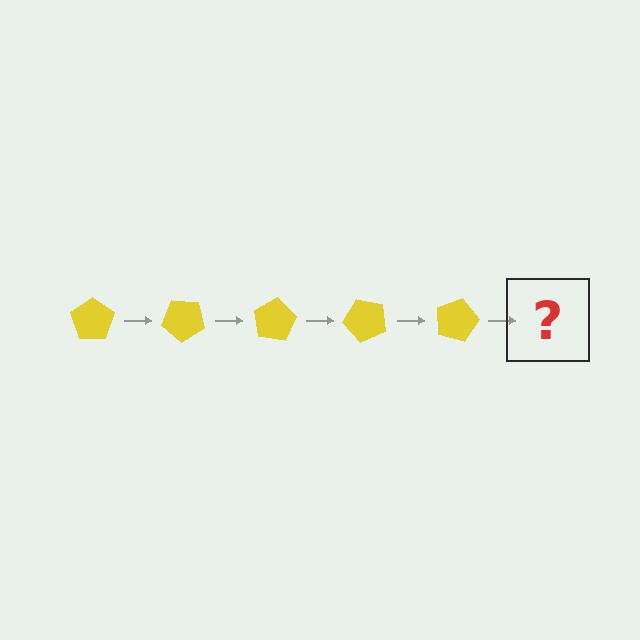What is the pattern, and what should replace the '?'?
The pattern is that the pentagon rotates 40 degrees each step. The '?' should be a yellow pentagon rotated 200 degrees.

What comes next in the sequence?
The next element should be a yellow pentagon rotated 200 degrees.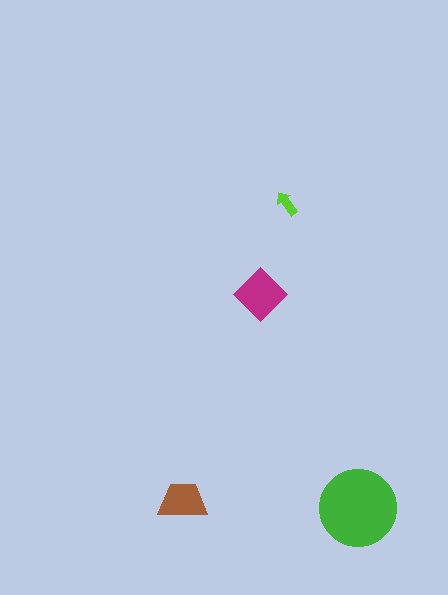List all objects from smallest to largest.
The lime arrow, the brown trapezoid, the magenta diamond, the green circle.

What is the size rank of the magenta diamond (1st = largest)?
2nd.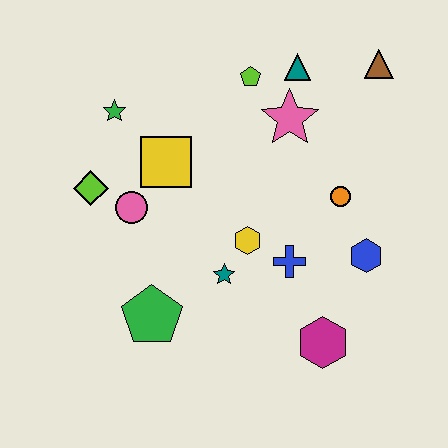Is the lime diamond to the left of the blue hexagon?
Yes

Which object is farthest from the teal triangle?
The green pentagon is farthest from the teal triangle.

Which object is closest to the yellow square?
The pink circle is closest to the yellow square.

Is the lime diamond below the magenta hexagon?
No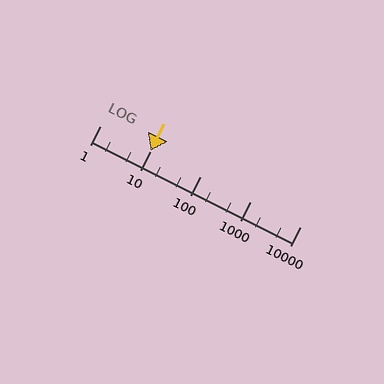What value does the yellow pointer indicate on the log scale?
The pointer indicates approximately 10.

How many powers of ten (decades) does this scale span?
The scale spans 4 decades, from 1 to 10000.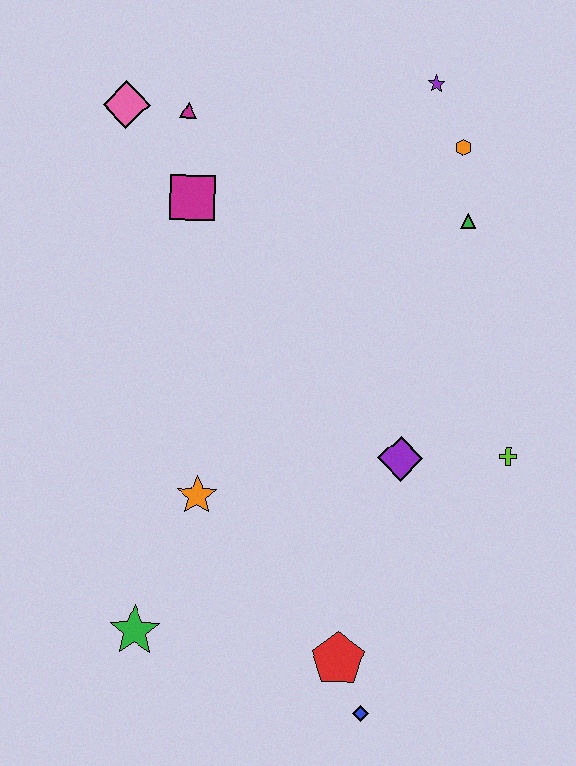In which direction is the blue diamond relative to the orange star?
The blue diamond is below the orange star.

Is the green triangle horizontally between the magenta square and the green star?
No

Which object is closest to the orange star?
The green star is closest to the orange star.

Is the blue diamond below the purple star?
Yes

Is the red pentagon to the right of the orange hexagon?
No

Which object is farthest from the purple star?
The blue diamond is farthest from the purple star.